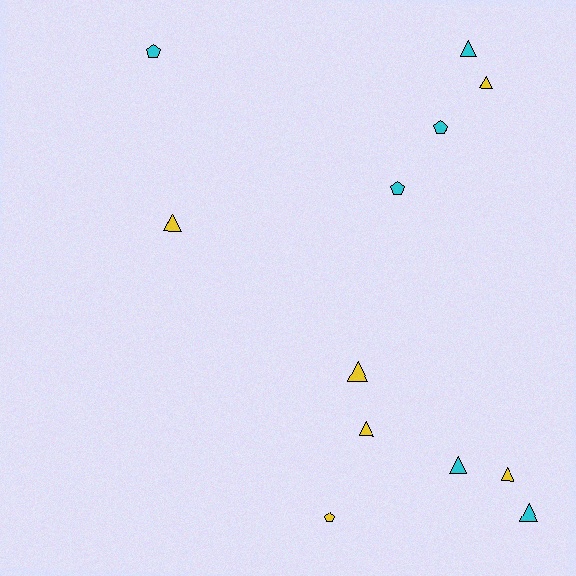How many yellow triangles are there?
There are 5 yellow triangles.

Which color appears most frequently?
Yellow, with 6 objects.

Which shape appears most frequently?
Triangle, with 8 objects.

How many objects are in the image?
There are 12 objects.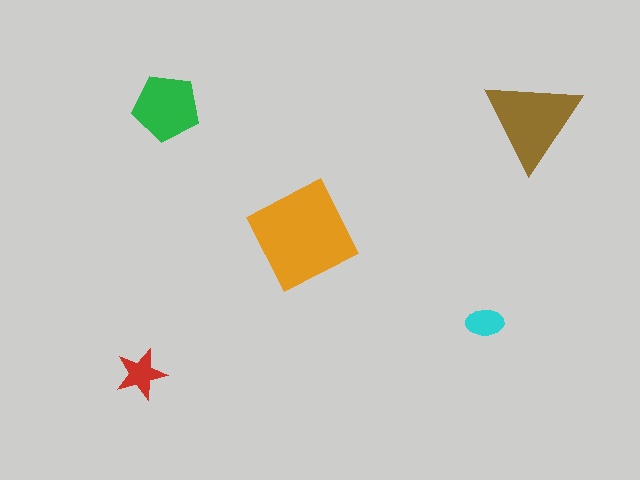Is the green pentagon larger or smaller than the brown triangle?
Smaller.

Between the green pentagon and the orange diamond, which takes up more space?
The orange diamond.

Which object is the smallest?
The cyan ellipse.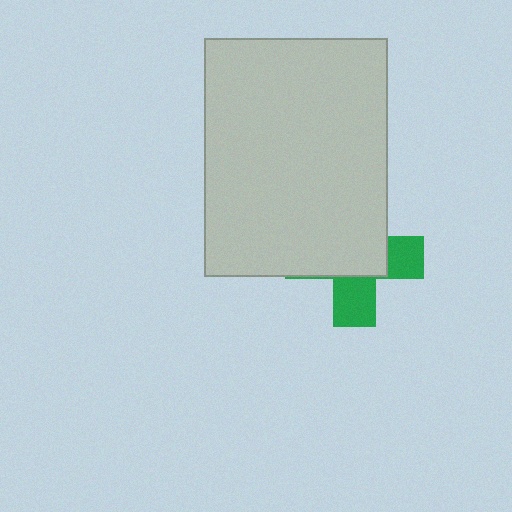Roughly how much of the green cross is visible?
A small part of it is visible (roughly 38%).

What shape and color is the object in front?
The object in front is a light gray rectangle.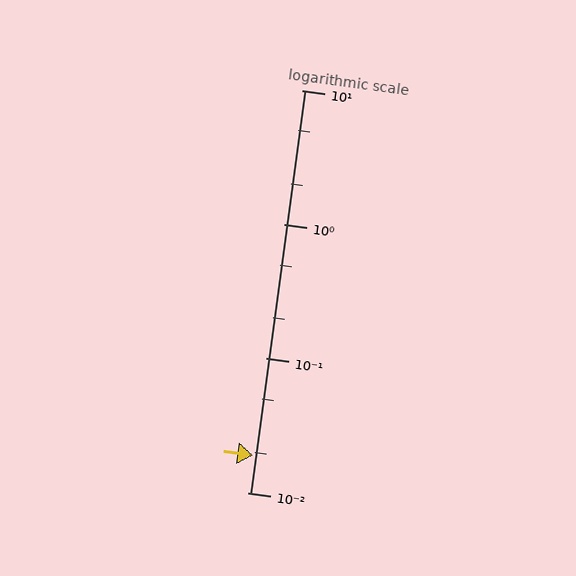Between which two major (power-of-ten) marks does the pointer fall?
The pointer is between 0.01 and 0.1.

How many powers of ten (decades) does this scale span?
The scale spans 3 decades, from 0.01 to 10.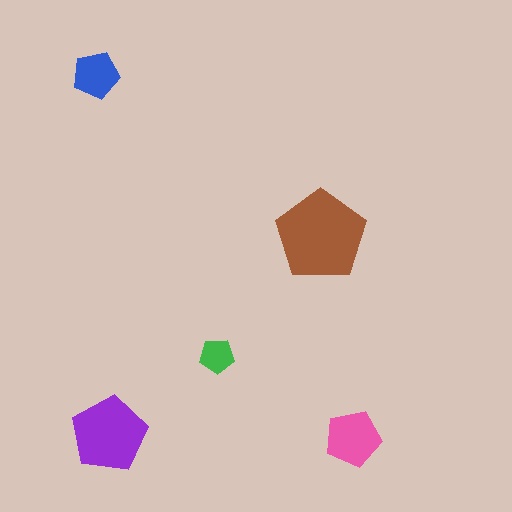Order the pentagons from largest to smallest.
the brown one, the purple one, the pink one, the blue one, the green one.